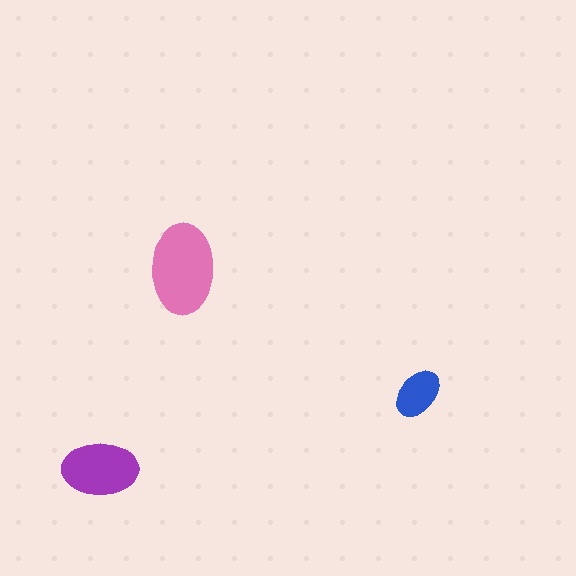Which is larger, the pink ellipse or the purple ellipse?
The pink one.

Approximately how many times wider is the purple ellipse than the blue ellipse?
About 1.5 times wider.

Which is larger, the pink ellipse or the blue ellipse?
The pink one.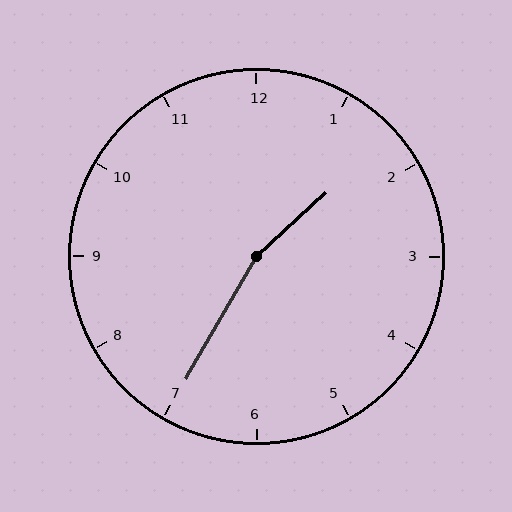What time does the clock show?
1:35.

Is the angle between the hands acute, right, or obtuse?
It is obtuse.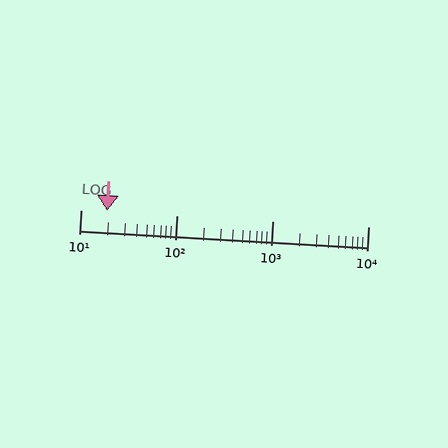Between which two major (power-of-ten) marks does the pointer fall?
The pointer is between 10 and 100.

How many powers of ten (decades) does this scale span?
The scale spans 3 decades, from 10 to 10000.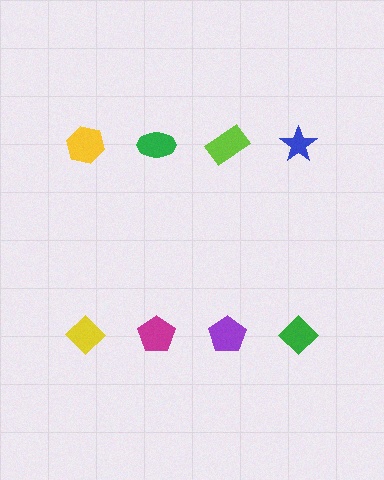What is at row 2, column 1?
A yellow diamond.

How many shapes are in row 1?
4 shapes.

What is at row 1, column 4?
A blue star.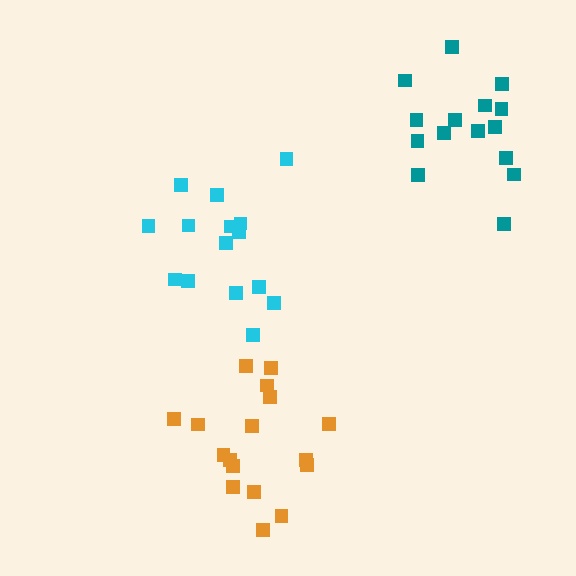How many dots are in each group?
Group 1: 15 dots, Group 2: 15 dots, Group 3: 17 dots (47 total).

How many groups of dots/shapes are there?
There are 3 groups.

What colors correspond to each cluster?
The clusters are colored: cyan, teal, orange.